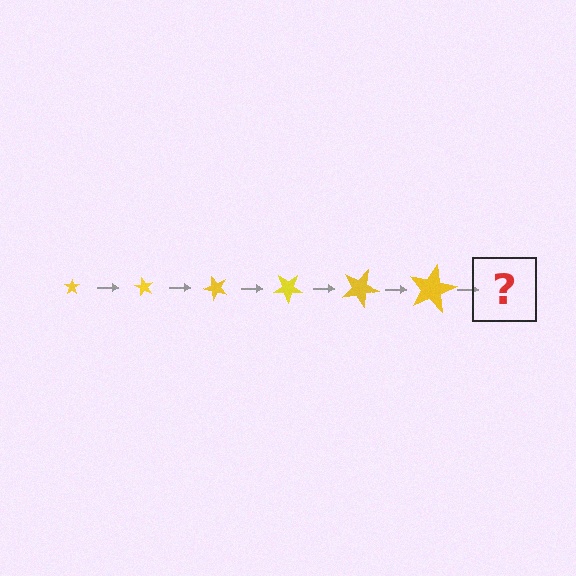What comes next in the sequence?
The next element should be a star, larger than the previous one and rotated 360 degrees from the start.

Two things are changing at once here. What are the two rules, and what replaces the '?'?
The two rules are that the star grows larger each step and it rotates 60 degrees each step. The '?' should be a star, larger than the previous one and rotated 360 degrees from the start.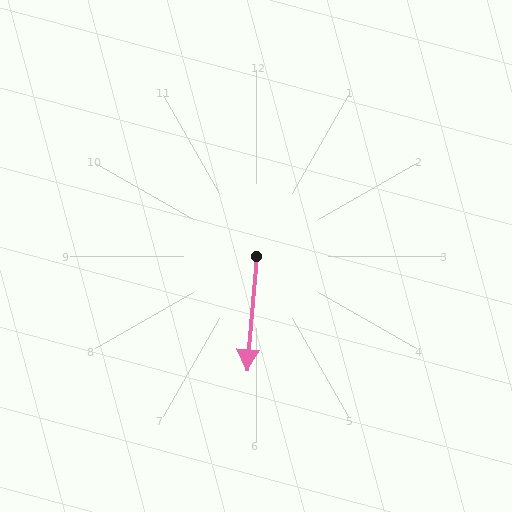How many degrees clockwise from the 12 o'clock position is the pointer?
Approximately 185 degrees.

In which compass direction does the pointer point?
South.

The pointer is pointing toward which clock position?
Roughly 6 o'clock.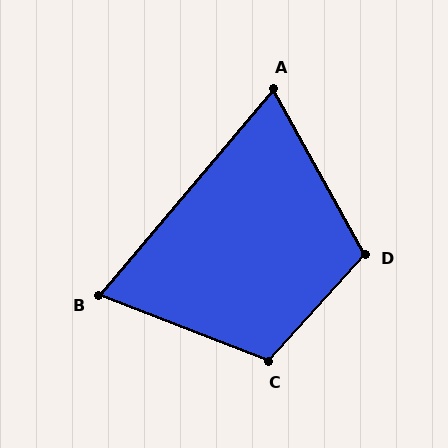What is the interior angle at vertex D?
Approximately 109 degrees (obtuse).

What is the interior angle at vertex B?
Approximately 71 degrees (acute).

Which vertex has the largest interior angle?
C, at approximately 111 degrees.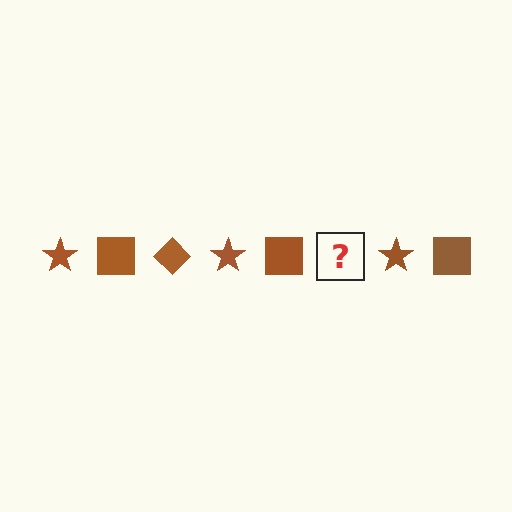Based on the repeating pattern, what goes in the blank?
The blank should be a brown diamond.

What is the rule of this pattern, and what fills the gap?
The rule is that the pattern cycles through star, square, diamond shapes in brown. The gap should be filled with a brown diamond.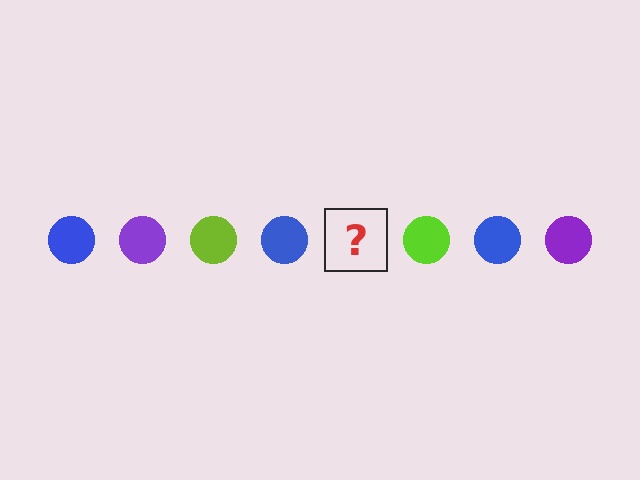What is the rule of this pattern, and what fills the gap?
The rule is that the pattern cycles through blue, purple, lime circles. The gap should be filled with a purple circle.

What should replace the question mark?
The question mark should be replaced with a purple circle.